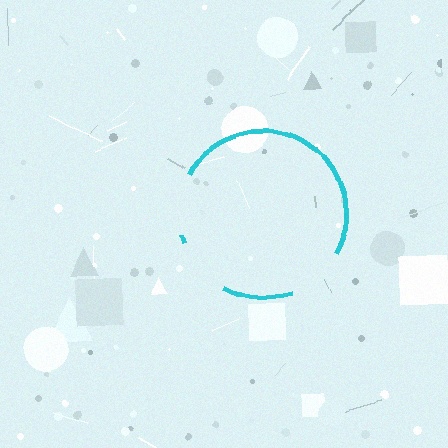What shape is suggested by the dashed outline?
The dashed outline suggests a circle.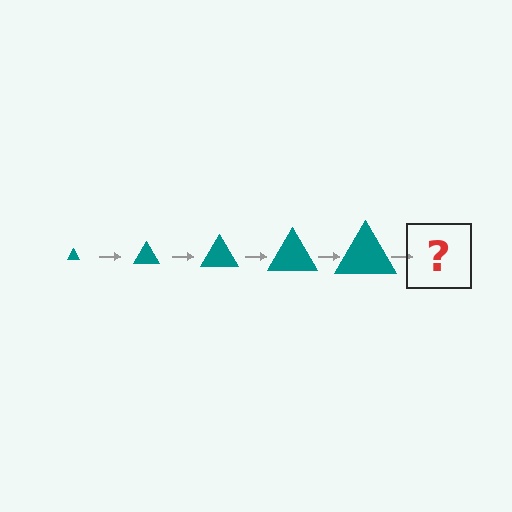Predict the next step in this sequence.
The next step is a teal triangle, larger than the previous one.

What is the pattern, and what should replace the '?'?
The pattern is that the triangle gets progressively larger each step. The '?' should be a teal triangle, larger than the previous one.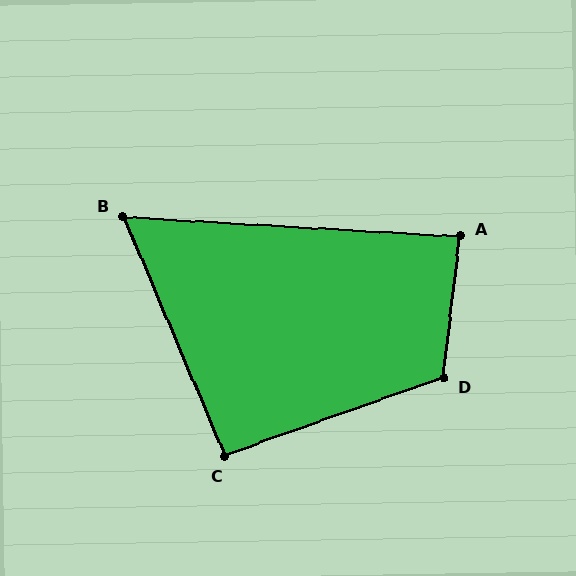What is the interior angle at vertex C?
Approximately 93 degrees (approximately right).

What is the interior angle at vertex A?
Approximately 87 degrees (approximately right).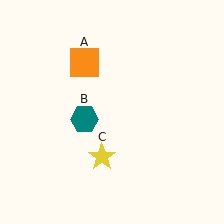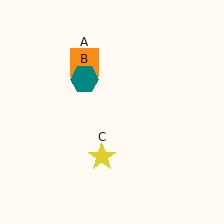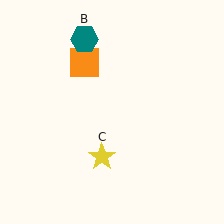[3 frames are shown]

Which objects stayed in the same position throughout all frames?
Orange square (object A) and yellow star (object C) remained stationary.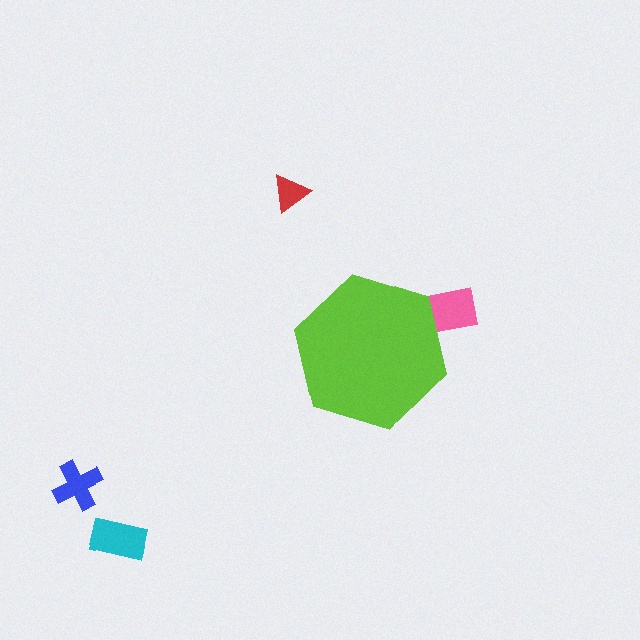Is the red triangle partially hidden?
No, the red triangle is fully visible.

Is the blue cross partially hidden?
No, the blue cross is fully visible.